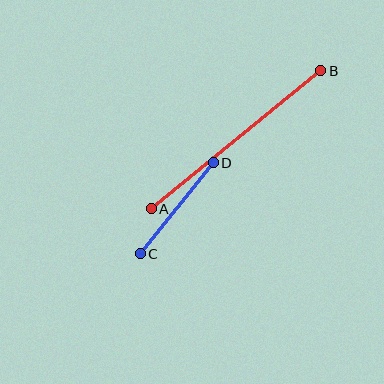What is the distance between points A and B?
The distance is approximately 219 pixels.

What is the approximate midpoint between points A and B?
The midpoint is at approximately (236, 140) pixels.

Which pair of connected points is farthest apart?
Points A and B are farthest apart.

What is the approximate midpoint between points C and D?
The midpoint is at approximately (177, 208) pixels.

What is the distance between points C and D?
The distance is approximately 117 pixels.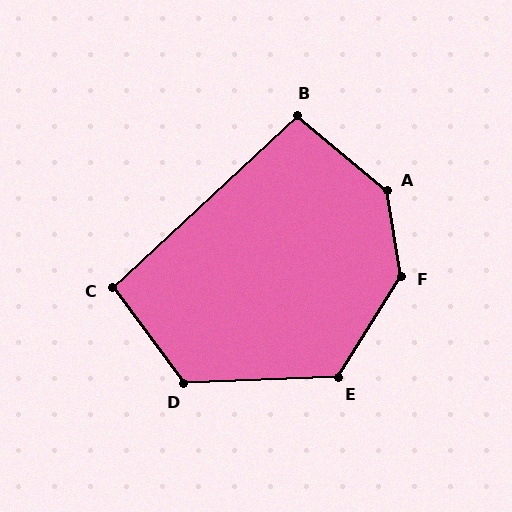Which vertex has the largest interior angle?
A, at approximately 139 degrees.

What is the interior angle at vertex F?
Approximately 139 degrees (obtuse).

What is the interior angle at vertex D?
Approximately 124 degrees (obtuse).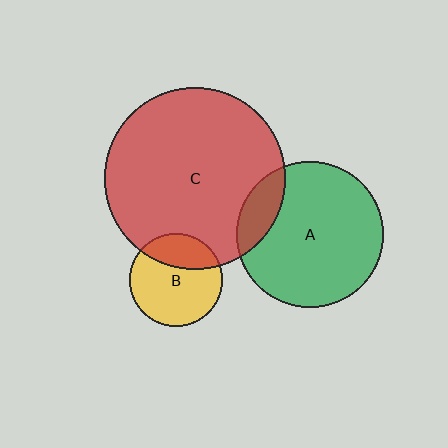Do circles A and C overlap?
Yes.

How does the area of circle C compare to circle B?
Approximately 3.8 times.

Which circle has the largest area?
Circle C (red).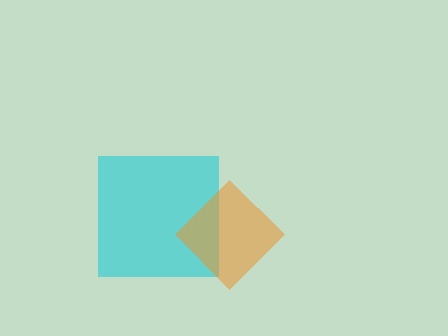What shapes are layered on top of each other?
The layered shapes are: a cyan square, an orange diamond.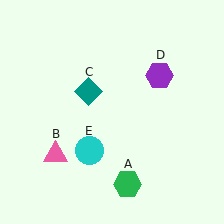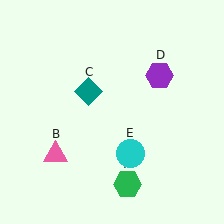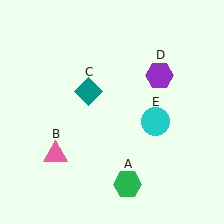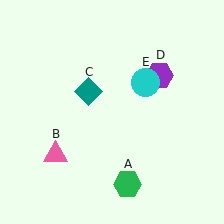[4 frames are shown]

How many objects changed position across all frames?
1 object changed position: cyan circle (object E).